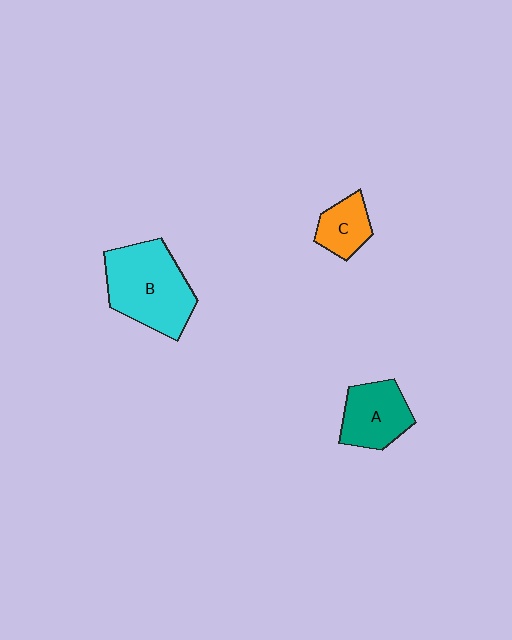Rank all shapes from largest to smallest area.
From largest to smallest: B (cyan), A (teal), C (orange).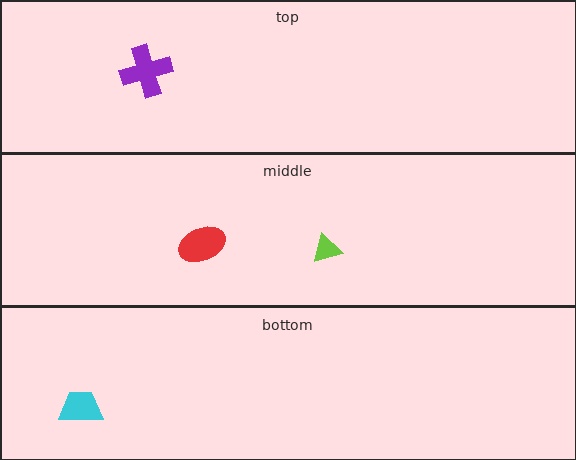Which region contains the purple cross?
The top region.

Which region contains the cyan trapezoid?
The bottom region.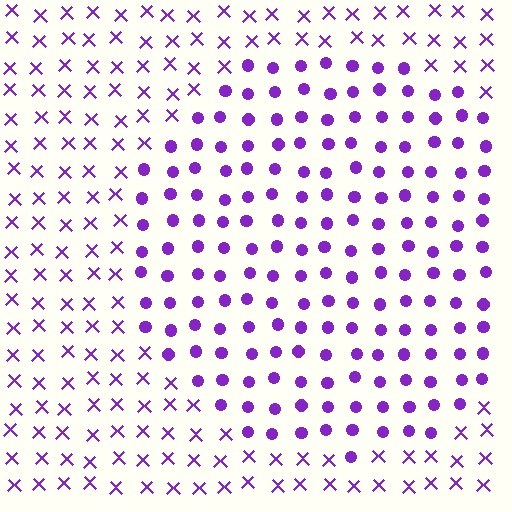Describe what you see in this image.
The image is filled with small purple elements arranged in a uniform grid. A circle-shaped region contains circles, while the surrounding area contains X marks. The boundary is defined purely by the change in element shape.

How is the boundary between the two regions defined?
The boundary is defined by a change in element shape: circles inside vs. X marks outside. All elements share the same color and spacing.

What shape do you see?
I see a circle.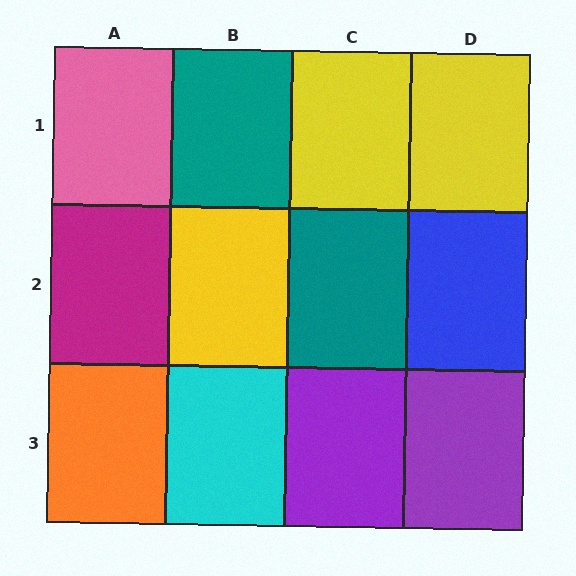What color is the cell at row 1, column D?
Yellow.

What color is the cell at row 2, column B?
Yellow.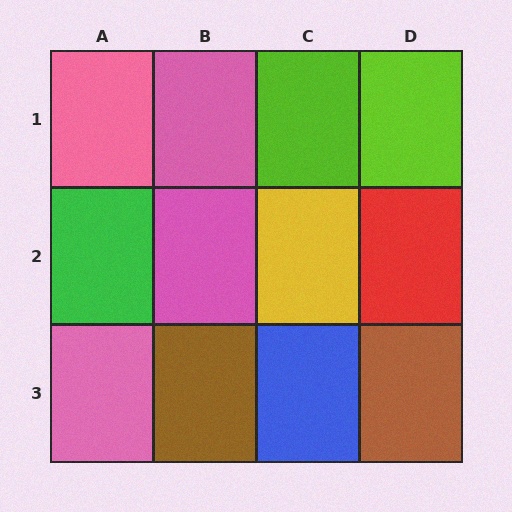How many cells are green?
1 cell is green.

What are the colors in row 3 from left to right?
Pink, brown, blue, brown.